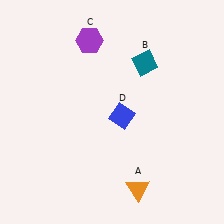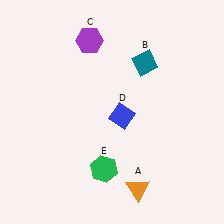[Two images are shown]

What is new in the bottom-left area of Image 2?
A green hexagon (E) was added in the bottom-left area of Image 2.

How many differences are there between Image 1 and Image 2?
There is 1 difference between the two images.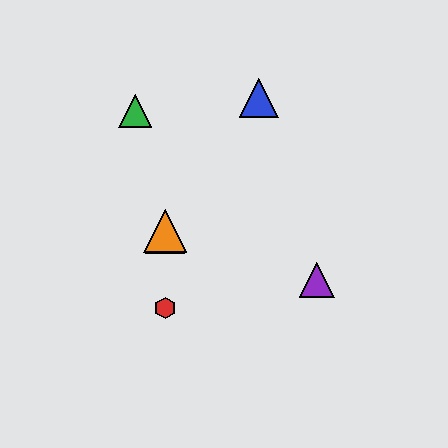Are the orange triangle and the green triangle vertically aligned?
No, the orange triangle is at x≈165 and the green triangle is at x≈135.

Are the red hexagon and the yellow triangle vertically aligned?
Yes, both are at x≈165.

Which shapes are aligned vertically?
The red hexagon, the yellow triangle, the orange triangle are aligned vertically.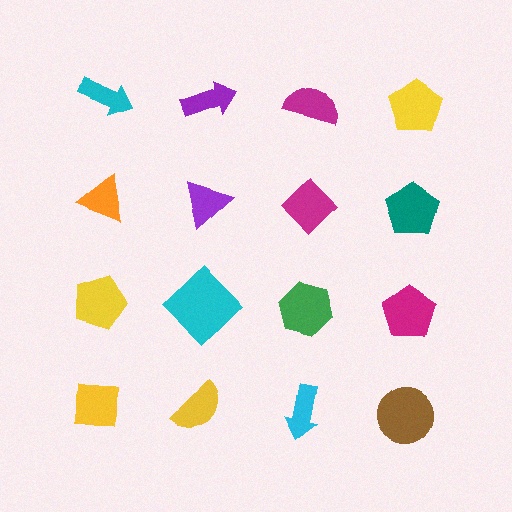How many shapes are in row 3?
4 shapes.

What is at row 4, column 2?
A yellow semicircle.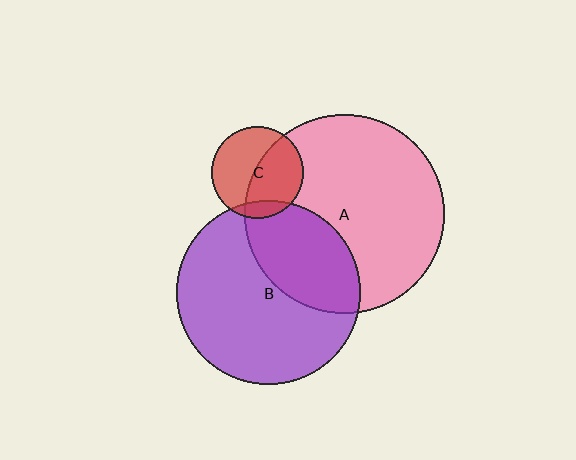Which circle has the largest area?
Circle A (pink).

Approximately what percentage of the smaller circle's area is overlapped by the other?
Approximately 50%.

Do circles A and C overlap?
Yes.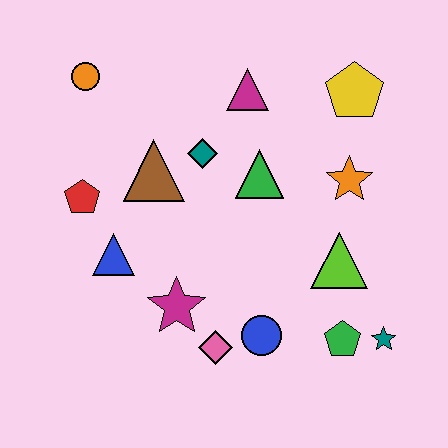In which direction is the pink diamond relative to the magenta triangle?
The pink diamond is below the magenta triangle.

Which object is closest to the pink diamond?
The blue circle is closest to the pink diamond.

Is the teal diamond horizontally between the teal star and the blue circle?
No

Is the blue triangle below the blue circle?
No